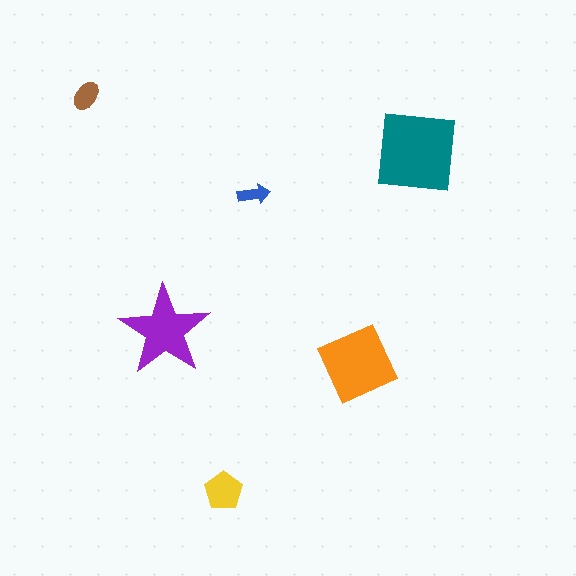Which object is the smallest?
The blue arrow.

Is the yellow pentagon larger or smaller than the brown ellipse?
Larger.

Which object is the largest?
The teal square.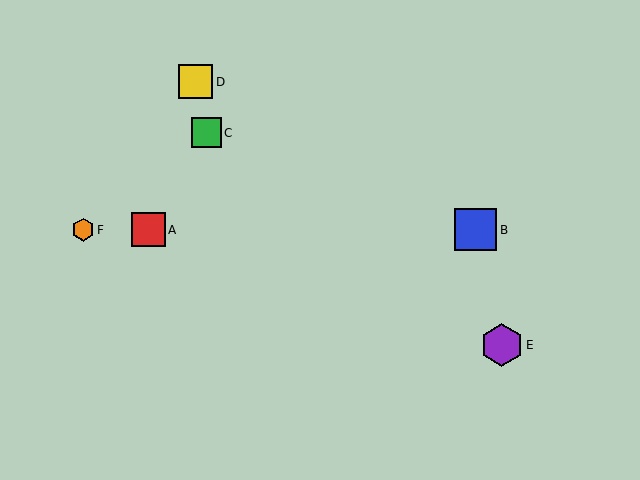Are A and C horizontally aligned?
No, A is at y≈230 and C is at y≈133.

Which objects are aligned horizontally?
Objects A, B, F are aligned horizontally.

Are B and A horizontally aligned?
Yes, both are at y≈230.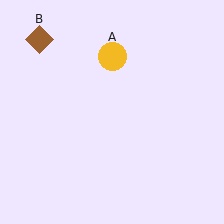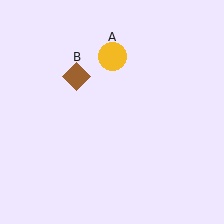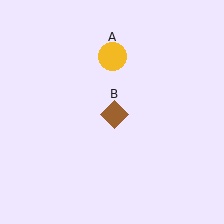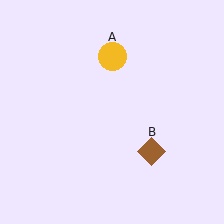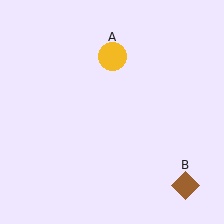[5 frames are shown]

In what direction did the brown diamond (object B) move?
The brown diamond (object B) moved down and to the right.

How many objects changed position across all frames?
1 object changed position: brown diamond (object B).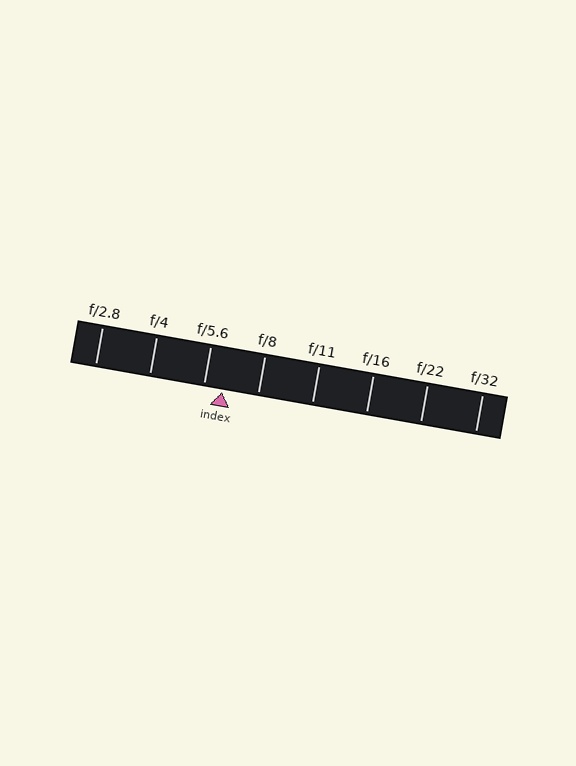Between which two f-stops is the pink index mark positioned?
The index mark is between f/5.6 and f/8.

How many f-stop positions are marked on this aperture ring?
There are 8 f-stop positions marked.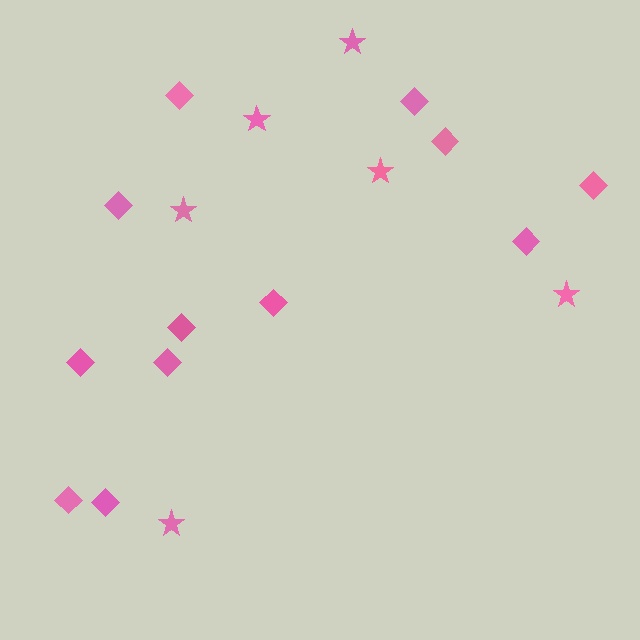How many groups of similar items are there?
There are 2 groups: one group of stars (6) and one group of diamonds (12).